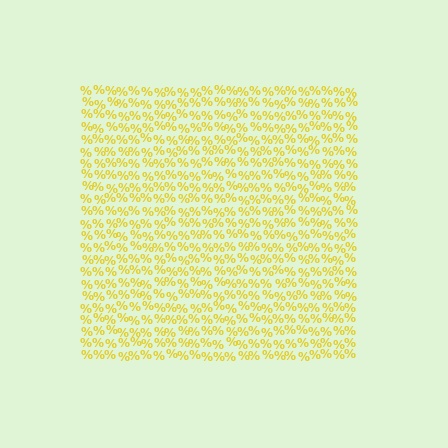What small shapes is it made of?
It is made of small percent signs.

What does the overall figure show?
The overall figure shows a square.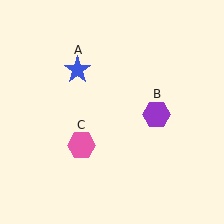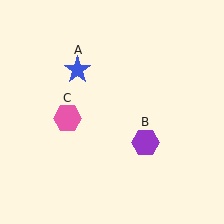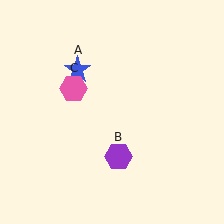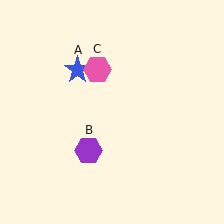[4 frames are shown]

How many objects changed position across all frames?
2 objects changed position: purple hexagon (object B), pink hexagon (object C).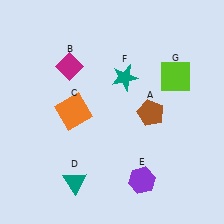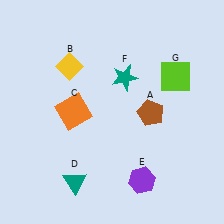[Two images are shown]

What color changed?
The diamond (B) changed from magenta in Image 1 to yellow in Image 2.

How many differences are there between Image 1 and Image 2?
There is 1 difference between the two images.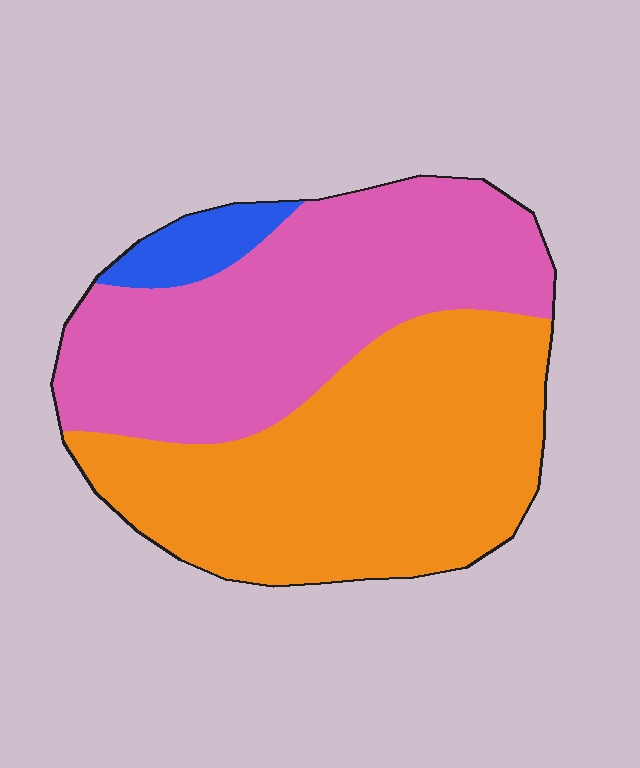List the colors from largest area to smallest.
From largest to smallest: orange, pink, blue.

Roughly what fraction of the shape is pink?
Pink covers 45% of the shape.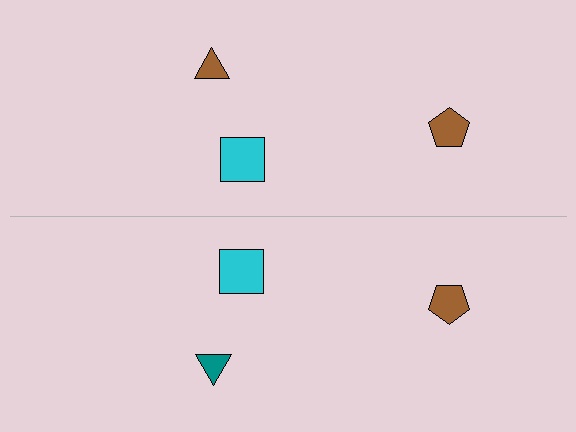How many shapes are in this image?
There are 6 shapes in this image.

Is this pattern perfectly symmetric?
No, the pattern is not perfectly symmetric. The teal triangle on the bottom side breaks the symmetry — its mirror counterpart is brown.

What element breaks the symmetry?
The teal triangle on the bottom side breaks the symmetry — its mirror counterpart is brown.